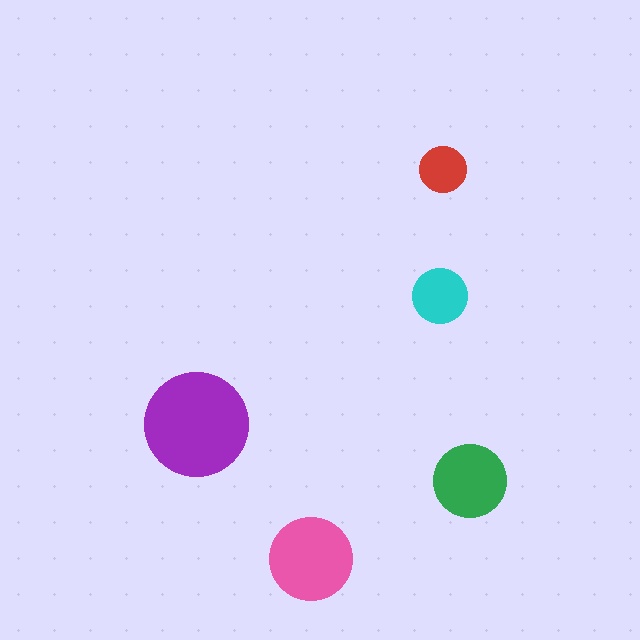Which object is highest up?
The red circle is topmost.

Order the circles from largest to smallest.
the purple one, the pink one, the green one, the cyan one, the red one.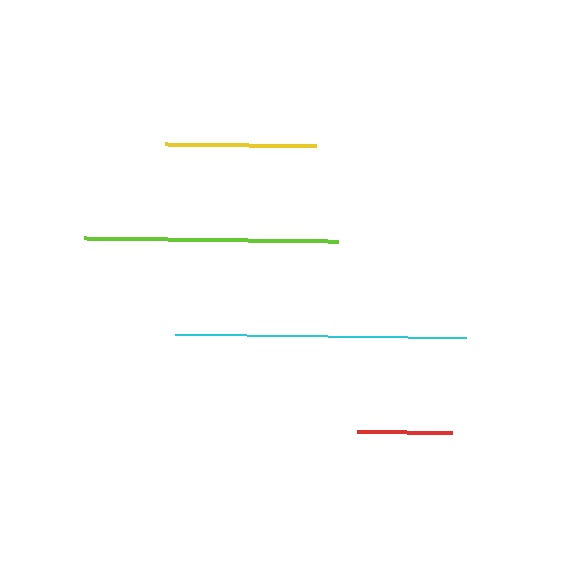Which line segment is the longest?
The cyan line is the longest at approximately 290 pixels.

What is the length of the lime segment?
The lime segment is approximately 254 pixels long.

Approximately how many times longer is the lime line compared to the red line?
The lime line is approximately 2.7 times the length of the red line.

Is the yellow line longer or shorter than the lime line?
The lime line is longer than the yellow line.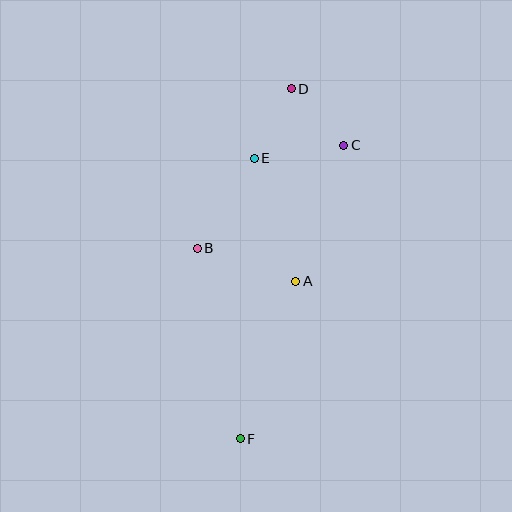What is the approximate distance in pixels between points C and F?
The distance between C and F is approximately 311 pixels.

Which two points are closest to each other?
Points C and D are closest to each other.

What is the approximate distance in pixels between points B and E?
The distance between B and E is approximately 106 pixels.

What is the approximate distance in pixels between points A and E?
The distance between A and E is approximately 130 pixels.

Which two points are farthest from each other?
Points D and F are farthest from each other.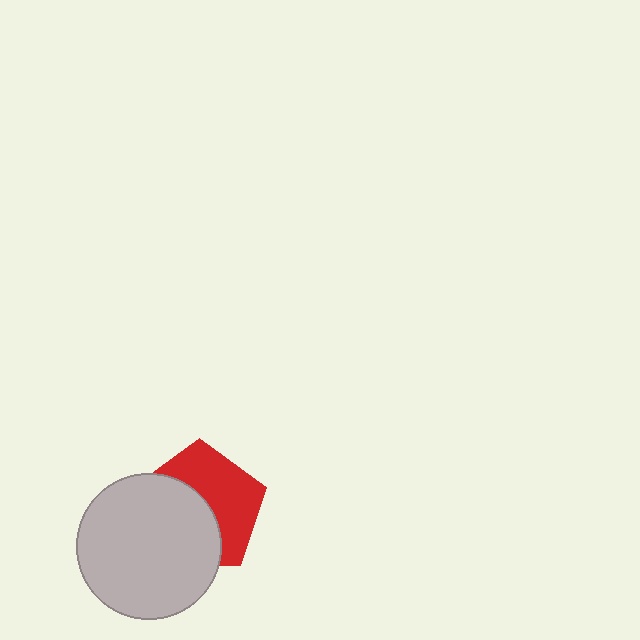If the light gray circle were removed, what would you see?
You would see the complete red pentagon.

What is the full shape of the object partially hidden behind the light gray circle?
The partially hidden object is a red pentagon.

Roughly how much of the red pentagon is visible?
About half of it is visible (roughly 49%).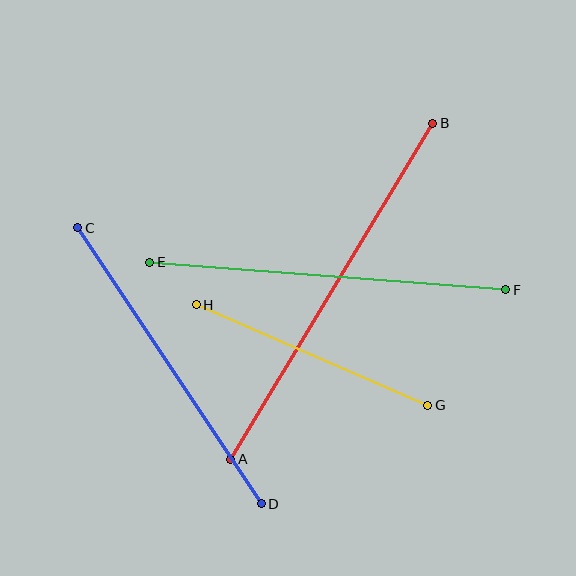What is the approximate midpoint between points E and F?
The midpoint is at approximately (328, 276) pixels.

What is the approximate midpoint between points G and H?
The midpoint is at approximately (312, 355) pixels.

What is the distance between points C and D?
The distance is approximately 331 pixels.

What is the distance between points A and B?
The distance is approximately 392 pixels.